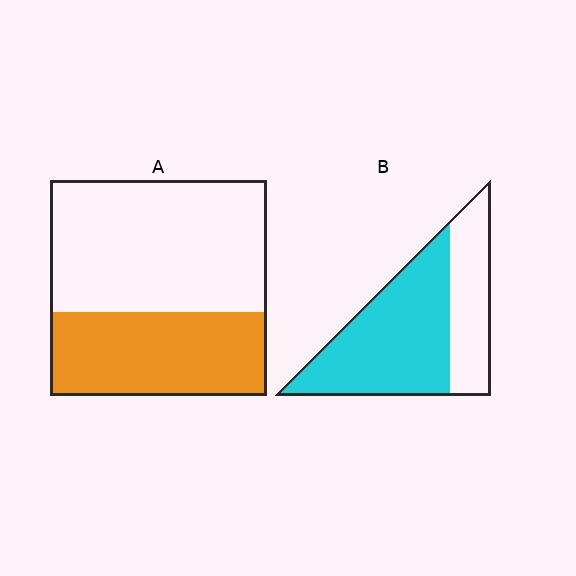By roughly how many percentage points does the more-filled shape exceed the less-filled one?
By roughly 25 percentage points (B over A).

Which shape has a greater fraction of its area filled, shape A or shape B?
Shape B.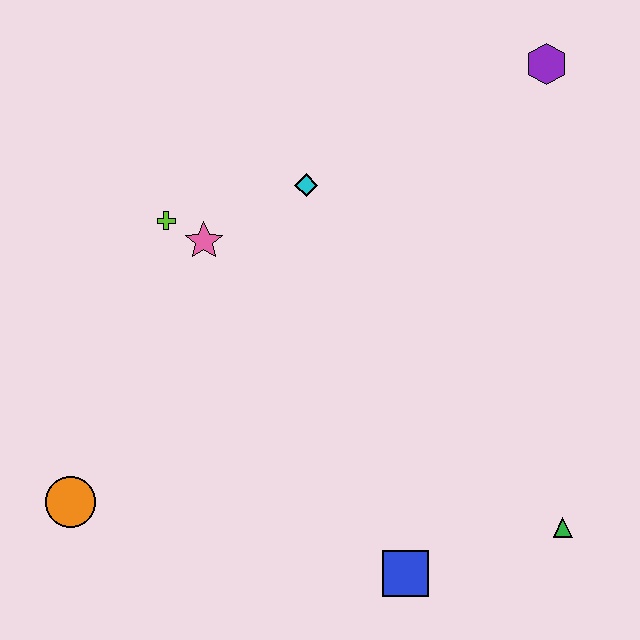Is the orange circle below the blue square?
No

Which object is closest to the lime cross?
The pink star is closest to the lime cross.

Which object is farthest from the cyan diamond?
The green triangle is farthest from the cyan diamond.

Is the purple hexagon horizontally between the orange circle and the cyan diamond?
No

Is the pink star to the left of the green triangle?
Yes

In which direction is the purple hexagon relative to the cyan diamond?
The purple hexagon is to the right of the cyan diamond.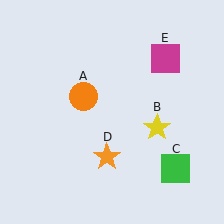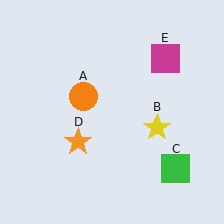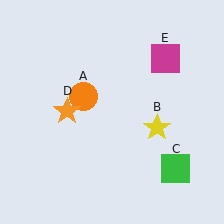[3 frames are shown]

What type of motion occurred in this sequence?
The orange star (object D) rotated clockwise around the center of the scene.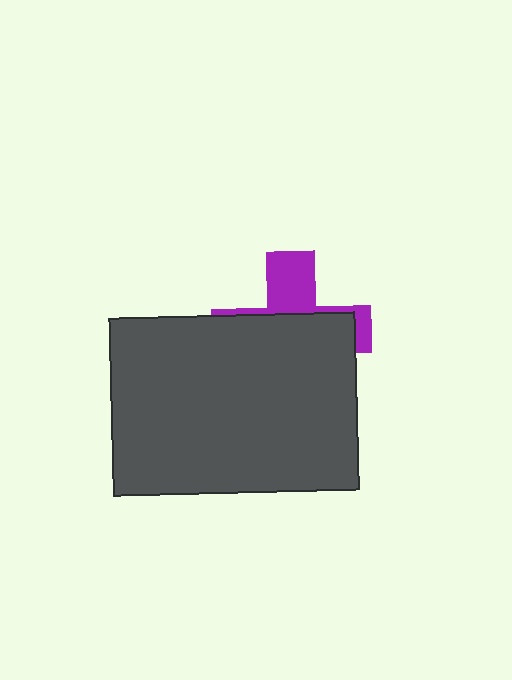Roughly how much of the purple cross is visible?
A small part of it is visible (roughly 33%).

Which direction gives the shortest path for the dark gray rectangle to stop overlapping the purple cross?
Moving down gives the shortest separation.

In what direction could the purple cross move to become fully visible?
The purple cross could move up. That would shift it out from behind the dark gray rectangle entirely.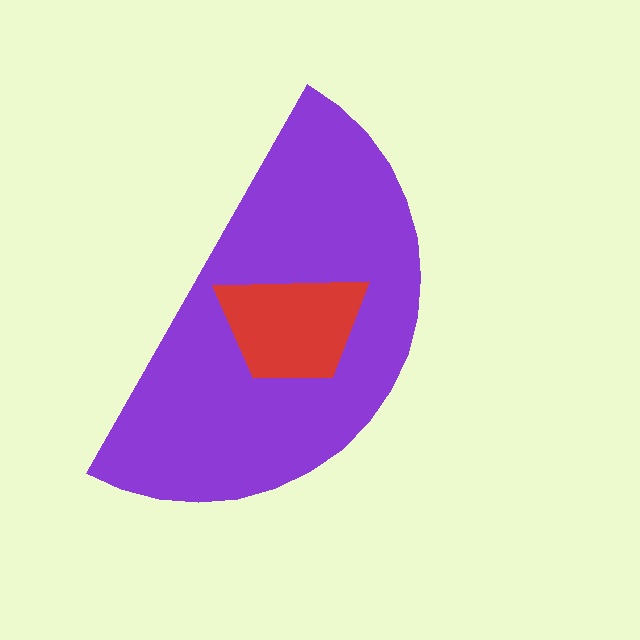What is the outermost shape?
The purple semicircle.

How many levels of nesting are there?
2.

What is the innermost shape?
The red trapezoid.